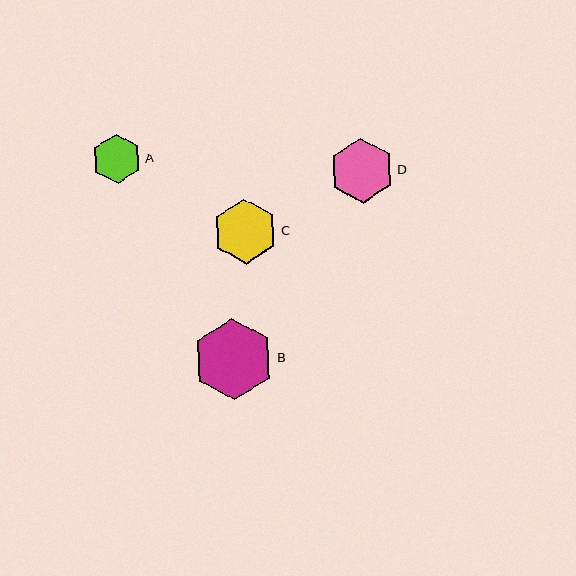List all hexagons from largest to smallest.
From largest to smallest: B, D, C, A.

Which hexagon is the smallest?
Hexagon A is the smallest with a size of approximately 49 pixels.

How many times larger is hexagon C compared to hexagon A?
Hexagon C is approximately 1.3 times the size of hexagon A.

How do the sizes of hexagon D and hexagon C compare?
Hexagon D and hexagon C are approximately the same size.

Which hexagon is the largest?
Hexagon B is the largest with a size of approximately 81 pixels.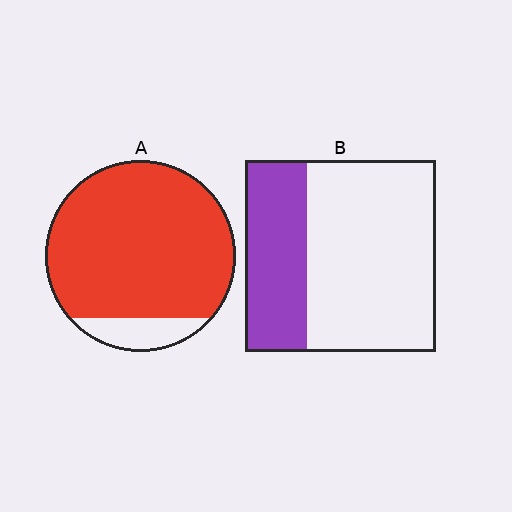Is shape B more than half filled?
No.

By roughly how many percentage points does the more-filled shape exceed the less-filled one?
By roughly 55 percentage points (A over B).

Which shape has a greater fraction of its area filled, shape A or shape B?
Shape A.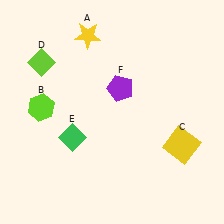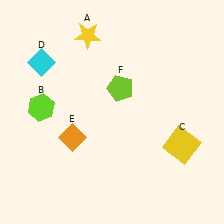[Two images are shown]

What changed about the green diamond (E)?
In Image 1, E is green. In Image 2, it changed to orange.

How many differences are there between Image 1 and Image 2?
There are 3 differences between the two images.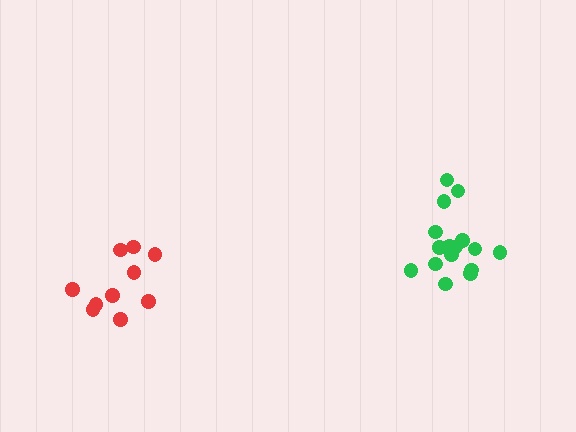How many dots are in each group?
Group 1: 10 dots, Group 2: 16 dots (26 total).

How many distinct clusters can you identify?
There are 2 distinct clusters.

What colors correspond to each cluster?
The clusters are colored: red, green.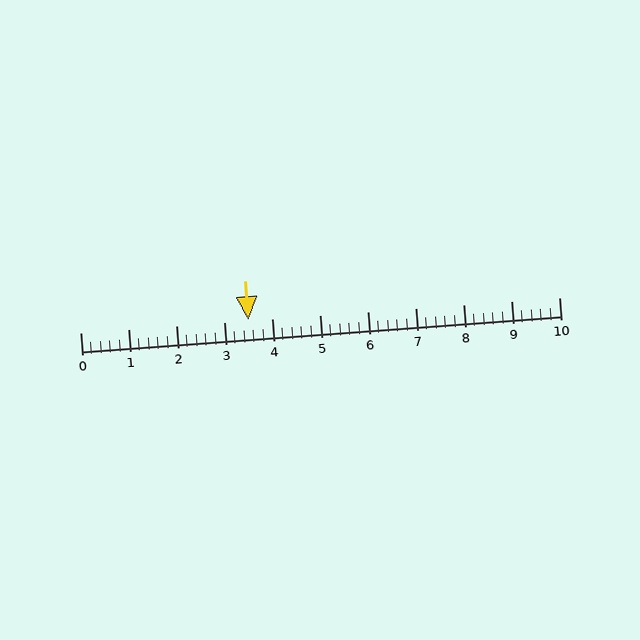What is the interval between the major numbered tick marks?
The major tick marks are spaced 1 units apart.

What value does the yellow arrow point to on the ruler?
The yellow arrow points to approximately 3.5.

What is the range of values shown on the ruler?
The ruler shows values from 0 to 10.